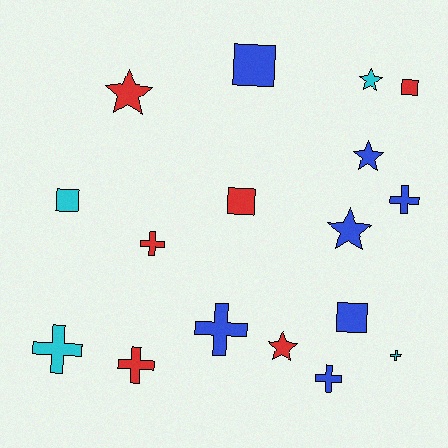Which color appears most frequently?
Blue, with 7 objects.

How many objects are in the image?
There are 17 objects.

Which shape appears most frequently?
Cross, with 7 objects.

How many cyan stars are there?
There is 1 cyan star.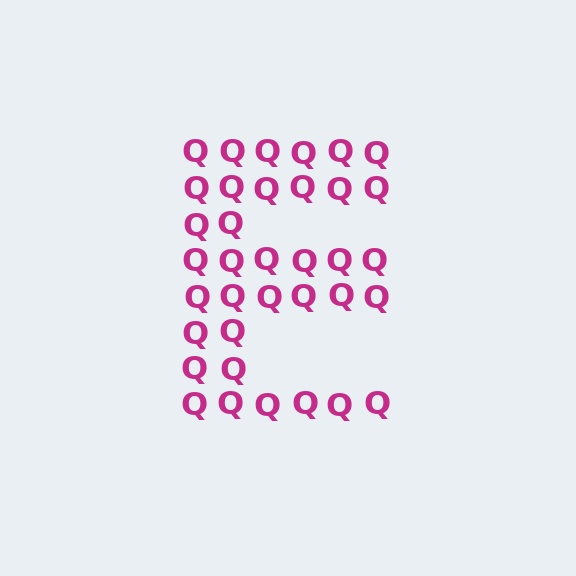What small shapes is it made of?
It is made of small letter Q's.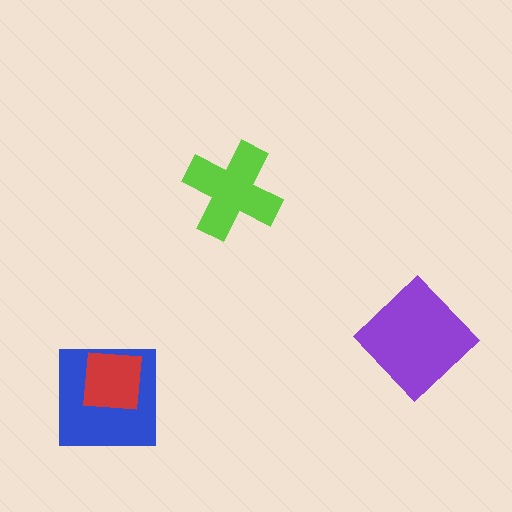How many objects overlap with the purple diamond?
0 objects overlap with the purple diamond.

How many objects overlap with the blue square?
1 object overlaps with the blue square.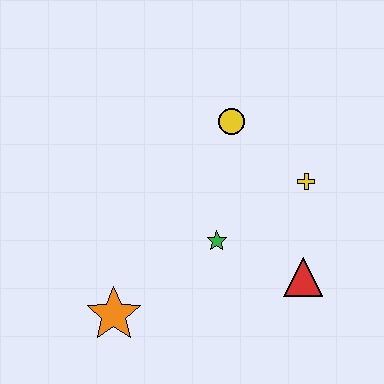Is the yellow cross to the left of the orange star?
No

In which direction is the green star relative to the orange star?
The green star is to the right of the orange star.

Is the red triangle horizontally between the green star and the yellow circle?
No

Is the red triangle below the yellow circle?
Yes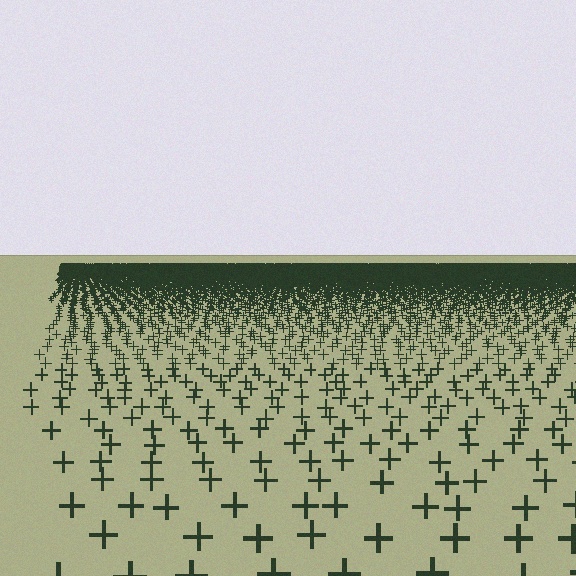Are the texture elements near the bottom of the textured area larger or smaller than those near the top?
Larger. Near the bottom, elements are closer to the viewer and appear at a bigger on-screen size.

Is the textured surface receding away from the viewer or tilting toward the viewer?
The surface is receding away from the viewer. Texture elements get smaller and denser toward the top.